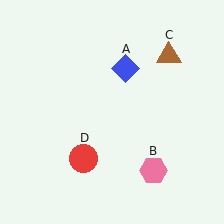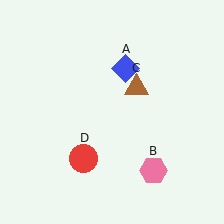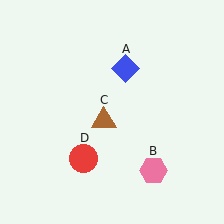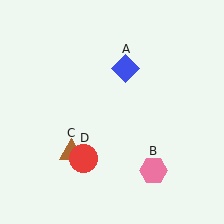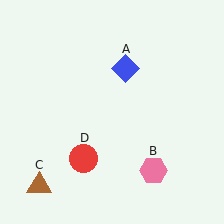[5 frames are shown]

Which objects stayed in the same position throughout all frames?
Blue diamond (object A) and pink hexagon (object B) and red circle (object D) remained stationary.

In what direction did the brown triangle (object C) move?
The brown triangle (object C) moved down and to the left.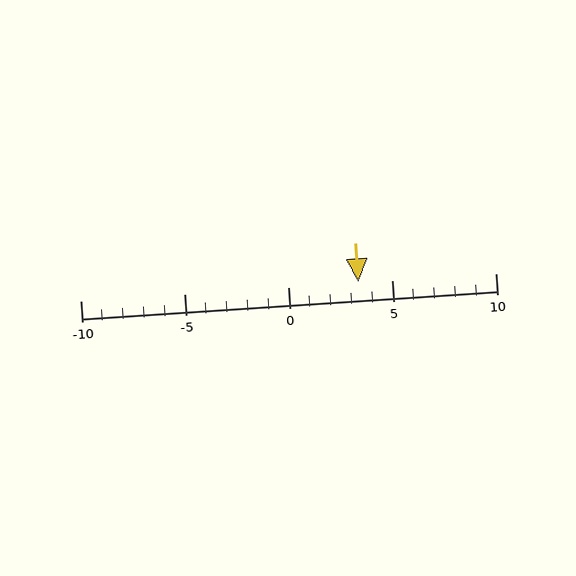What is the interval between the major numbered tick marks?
The major tick marks are spaced 5 units apart.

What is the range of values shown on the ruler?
The ruler shows values from -10 to 10.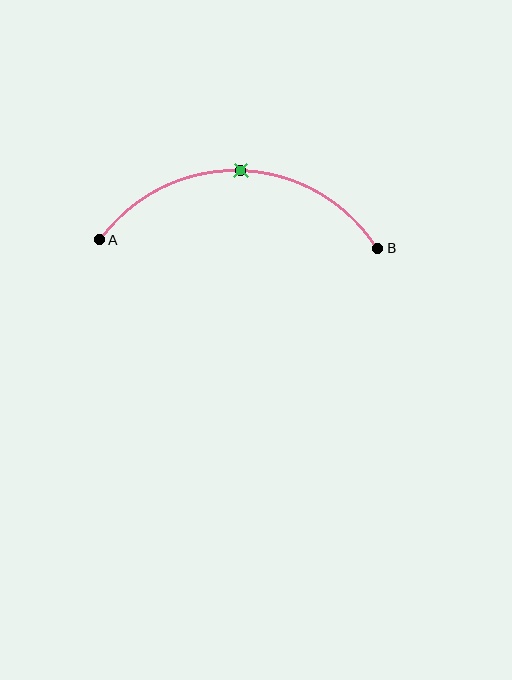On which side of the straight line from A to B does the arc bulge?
The arc bulges above the straight line connecting A and B.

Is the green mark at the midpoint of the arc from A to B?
Yes. The green mark lies on the arc at equal arc-length from both A and B — it is the arc midpoint.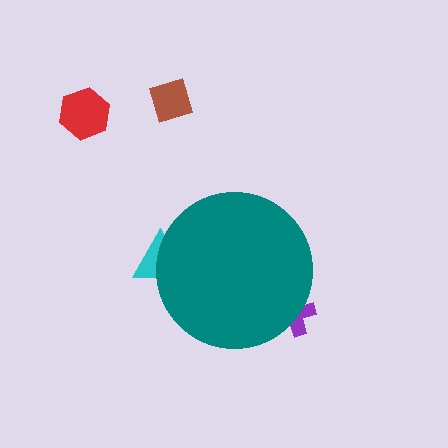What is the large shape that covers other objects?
A teal circle.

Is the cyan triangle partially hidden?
Yes, the cyan triangle is partially hidden behind the teal circle.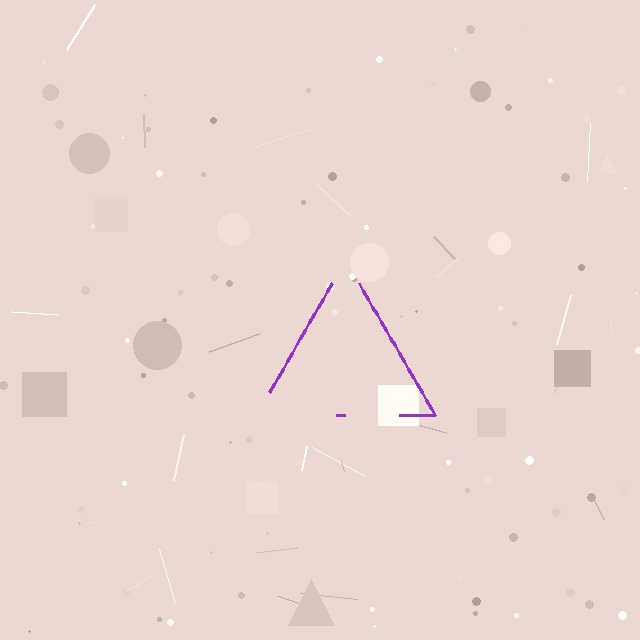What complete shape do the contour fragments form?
The contour fragments form a triangle.